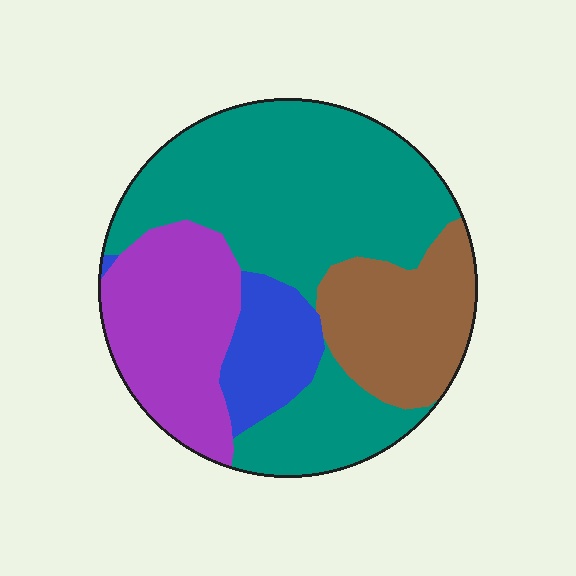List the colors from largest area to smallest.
From largest to smallest: teal, purple, brown, blue.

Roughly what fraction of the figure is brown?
Brown takes up about one sixth (1/6) of the figure.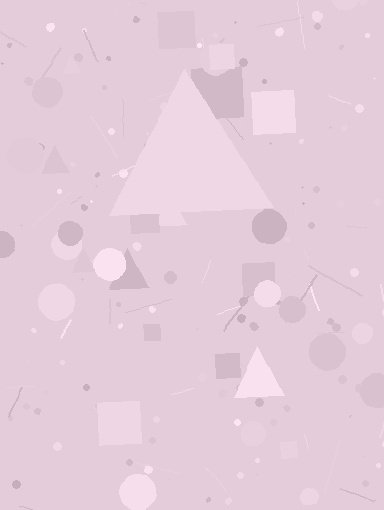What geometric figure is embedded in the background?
A triangle is embedded in the background.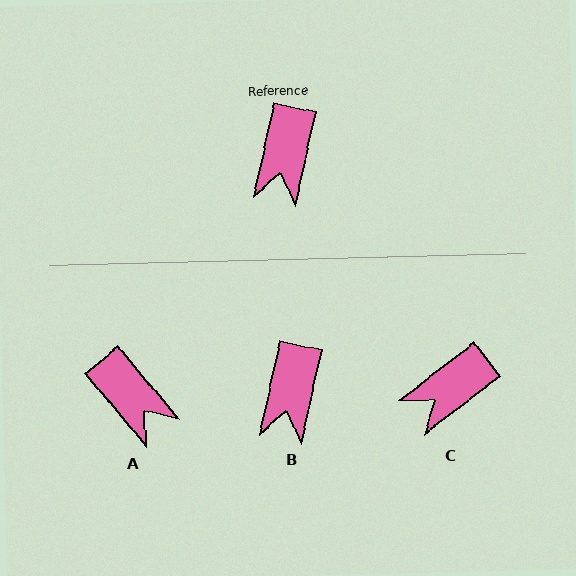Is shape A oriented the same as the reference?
No, it is off by about 52 degrees.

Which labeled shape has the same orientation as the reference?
B.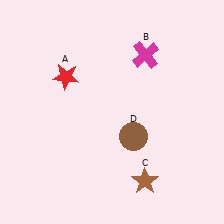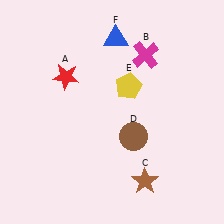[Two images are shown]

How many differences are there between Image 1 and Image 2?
There are 2 differences between the two images.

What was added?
A yellow pentagon (E), a blue triangle (F) were added in Image 2.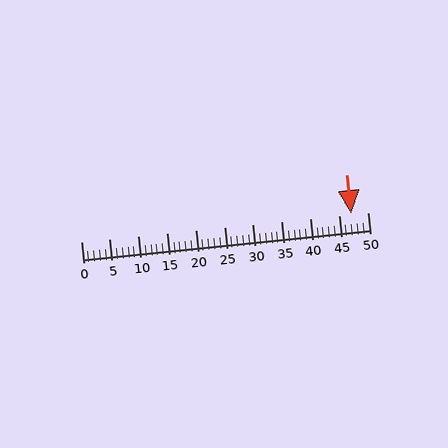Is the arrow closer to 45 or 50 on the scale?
The arrow is closer to 45.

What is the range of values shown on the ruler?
The ruler shows values from 0 to 50.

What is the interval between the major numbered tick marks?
The major tick marks are spaced 5 units apart.